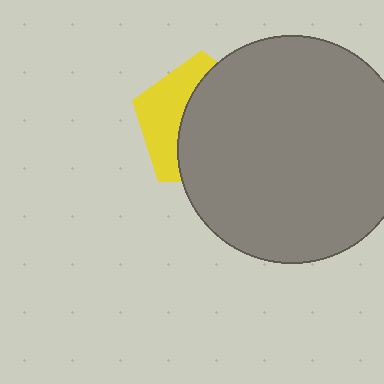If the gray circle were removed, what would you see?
You would see the complete yellow pentagon.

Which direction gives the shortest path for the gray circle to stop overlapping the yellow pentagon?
Moving right gives the shortest separation.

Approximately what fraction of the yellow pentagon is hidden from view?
Roughly 63% of the yellow pentagon is hidden behind the gray circle.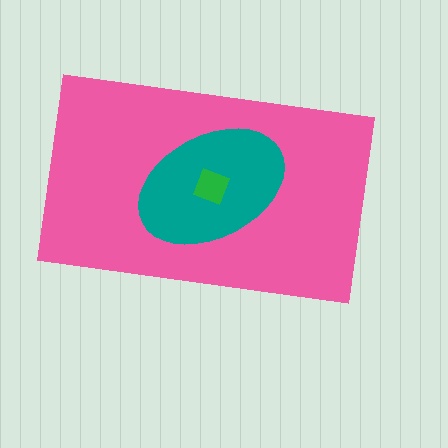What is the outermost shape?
The pink rectangle.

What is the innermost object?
The green diamond.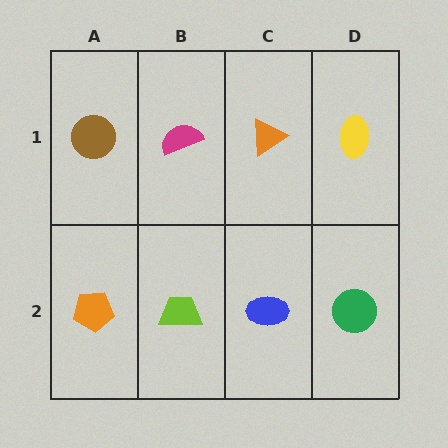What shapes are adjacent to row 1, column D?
A green circle (row 2, column D), an orange triangle (row 1, column C).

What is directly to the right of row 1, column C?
A yellow ellipse.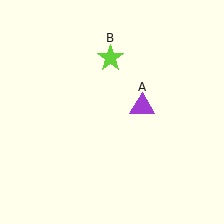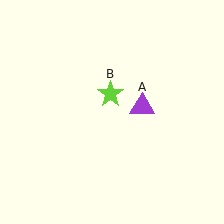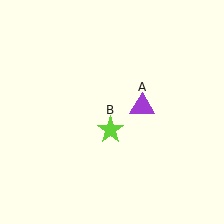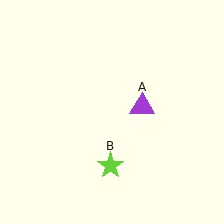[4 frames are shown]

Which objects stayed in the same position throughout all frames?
Purple triangle (object A) remained stationary.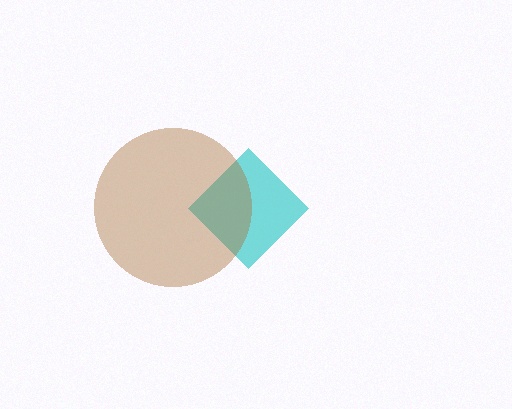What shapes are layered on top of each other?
The layered shapes are: a cyan diamond, a brown circle.